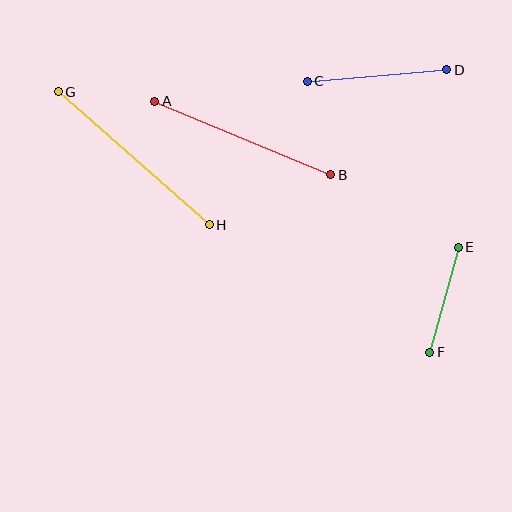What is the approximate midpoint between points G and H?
The midpoint is at approximately (134, 158) pixels.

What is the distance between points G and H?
The distance is approximately 201 pixels.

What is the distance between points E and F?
The distance is approximately 109 pixels.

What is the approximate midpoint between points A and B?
The midpoint is at approximately (243, 138) pixels.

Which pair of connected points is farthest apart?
Points G and H are farthest apart.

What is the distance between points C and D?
The distance is approximately 140 pixels.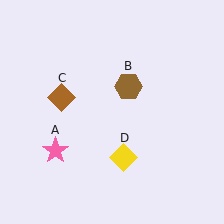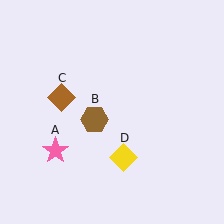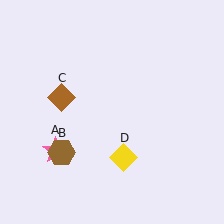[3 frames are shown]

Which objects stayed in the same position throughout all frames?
Pink star (object A) and brown diamond (object C) and yellow diamond (object D) remained stationary.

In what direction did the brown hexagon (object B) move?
The brown hexagon (object B) moved down and to the left.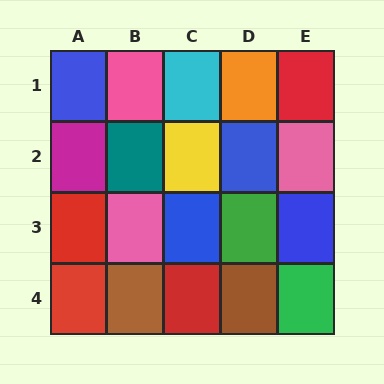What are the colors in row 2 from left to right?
Magenta, teal, yellow, blue, pink.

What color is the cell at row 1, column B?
Pink.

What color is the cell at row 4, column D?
Brown.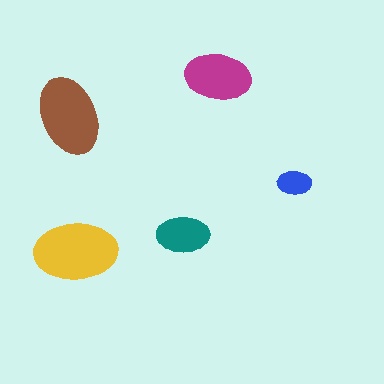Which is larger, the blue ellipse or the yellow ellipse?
The yellow one.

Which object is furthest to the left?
The brown ellipse is leftmost.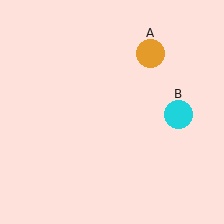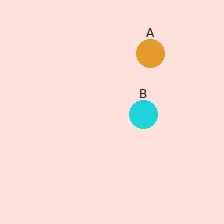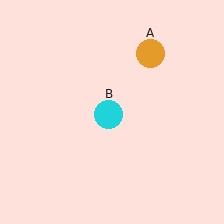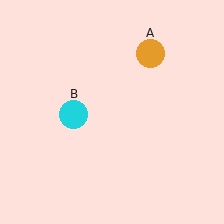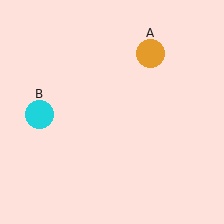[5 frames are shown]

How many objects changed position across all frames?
1 object changed position: cyan circle (object B).